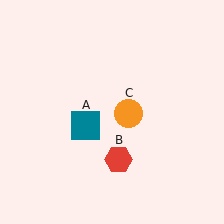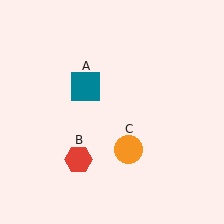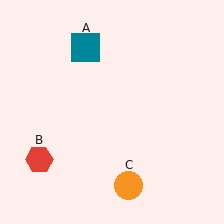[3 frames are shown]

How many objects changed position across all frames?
3 objects changed position: teal square (object A), red hexagon (object B), orange circle (object C).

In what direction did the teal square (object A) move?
The teal square (object A) moved up.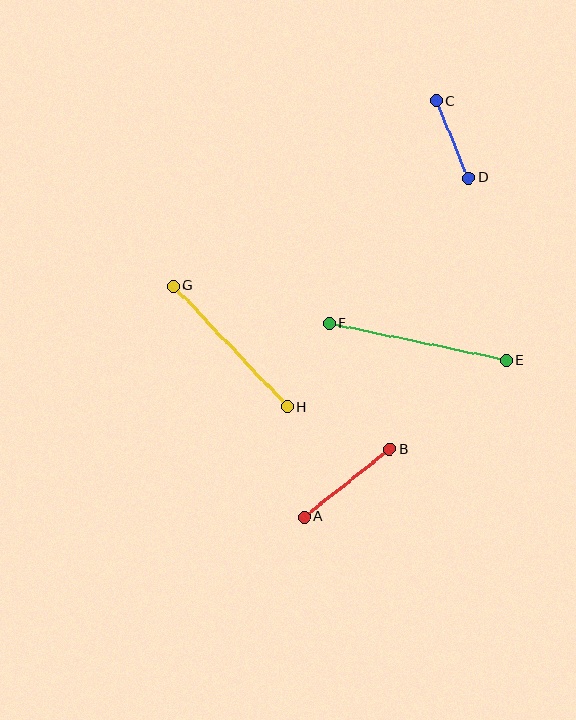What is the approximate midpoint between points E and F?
The midpoint is at approximately (418, 342) pixels.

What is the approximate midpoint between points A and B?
The midpoint is at approximately (347, 483) pixels.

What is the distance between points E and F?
The distance is approximately 181 pixels.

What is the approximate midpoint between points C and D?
The midpoint is at approximately (452, 139) pixels.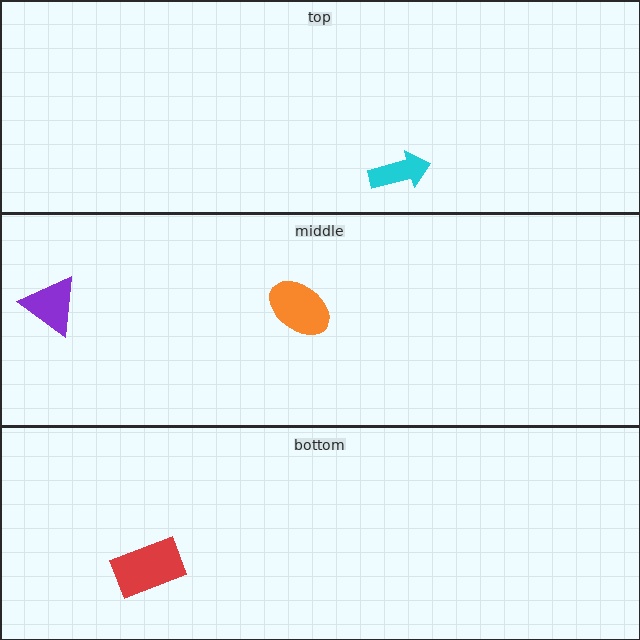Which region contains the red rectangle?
The bottom region.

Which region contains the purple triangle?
The middle region.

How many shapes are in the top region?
1.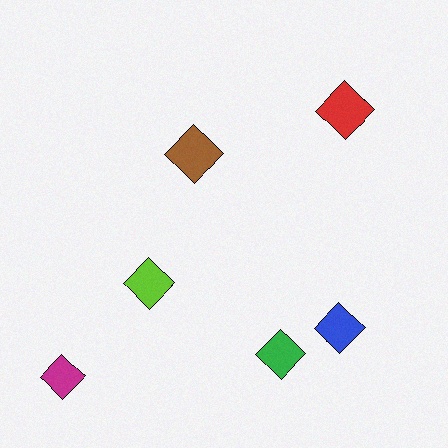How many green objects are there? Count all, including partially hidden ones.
There is 1 green object.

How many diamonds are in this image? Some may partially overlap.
There are 6 diamonds.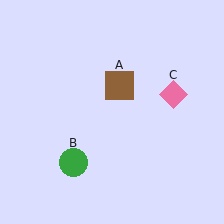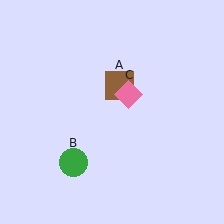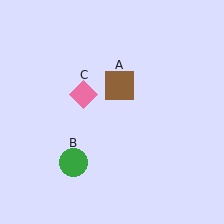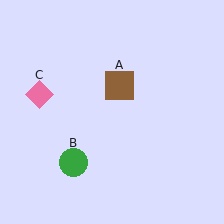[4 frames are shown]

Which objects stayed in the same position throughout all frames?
Brown square (object A) and green circle (object B) remained stationary.